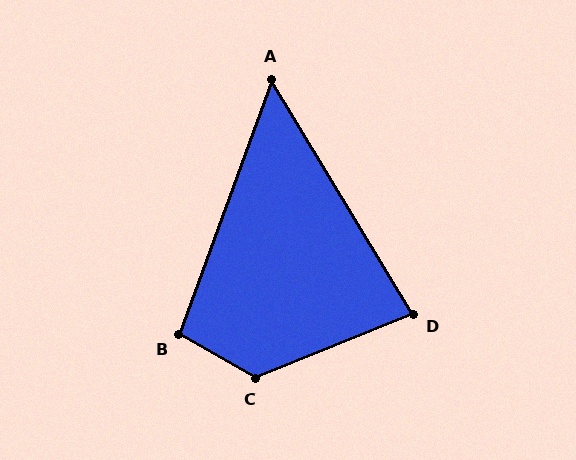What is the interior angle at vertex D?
Approximately 81 degrees (acute).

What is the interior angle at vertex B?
Approximately 99 degrees (obtuse).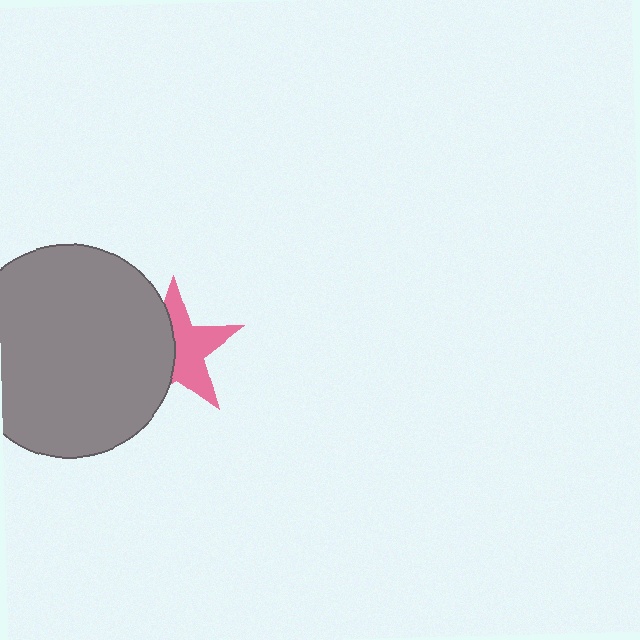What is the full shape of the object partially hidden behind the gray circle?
The partially hidden object is a pink star.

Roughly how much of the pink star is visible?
About half of it is visible (roughly 54%).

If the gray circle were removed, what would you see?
You would see the complete pink star.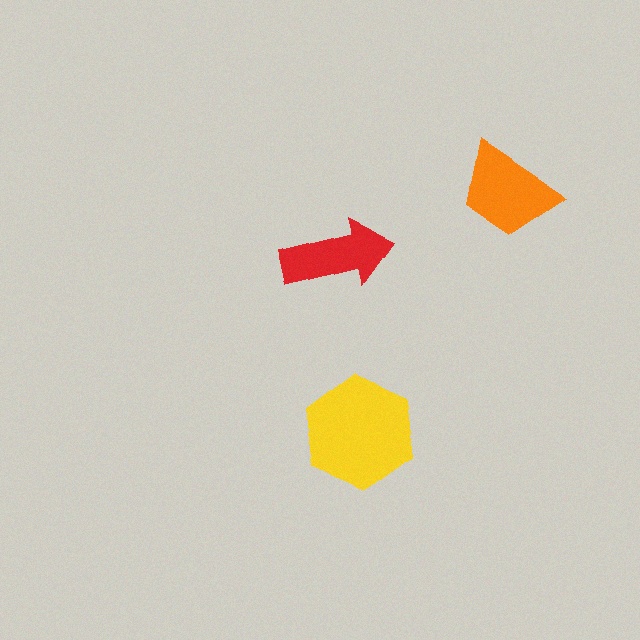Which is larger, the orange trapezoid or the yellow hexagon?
The yellow hexagon.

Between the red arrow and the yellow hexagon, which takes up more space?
The yellow hexagon.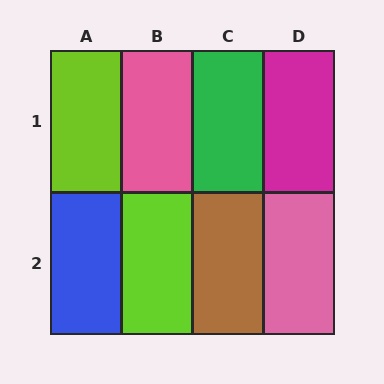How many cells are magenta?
1 cell is magenta.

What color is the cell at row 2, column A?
Blue.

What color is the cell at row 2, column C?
Brown.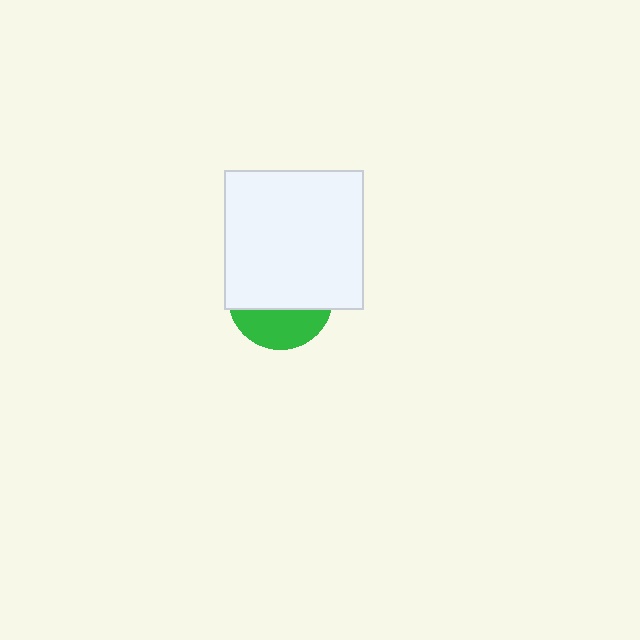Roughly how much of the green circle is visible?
A small part of it is visible (roughly 36%).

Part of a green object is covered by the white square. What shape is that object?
It is a circle.